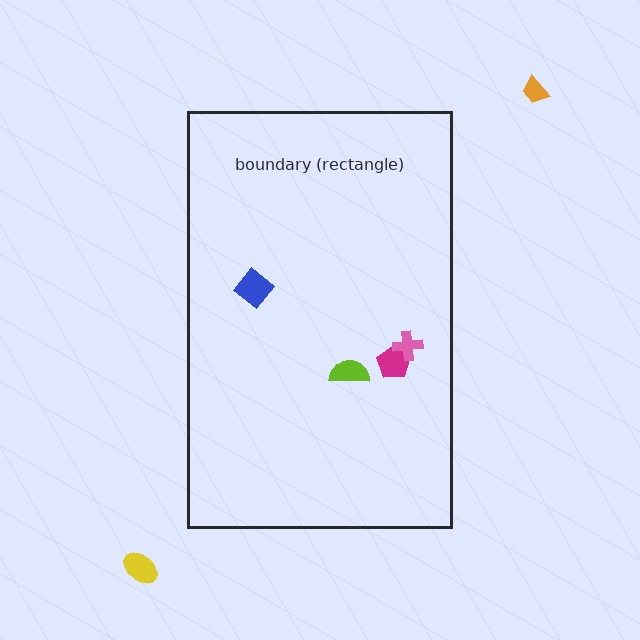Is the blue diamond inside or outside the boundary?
Inside.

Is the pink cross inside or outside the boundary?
Inside.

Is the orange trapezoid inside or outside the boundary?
Outside.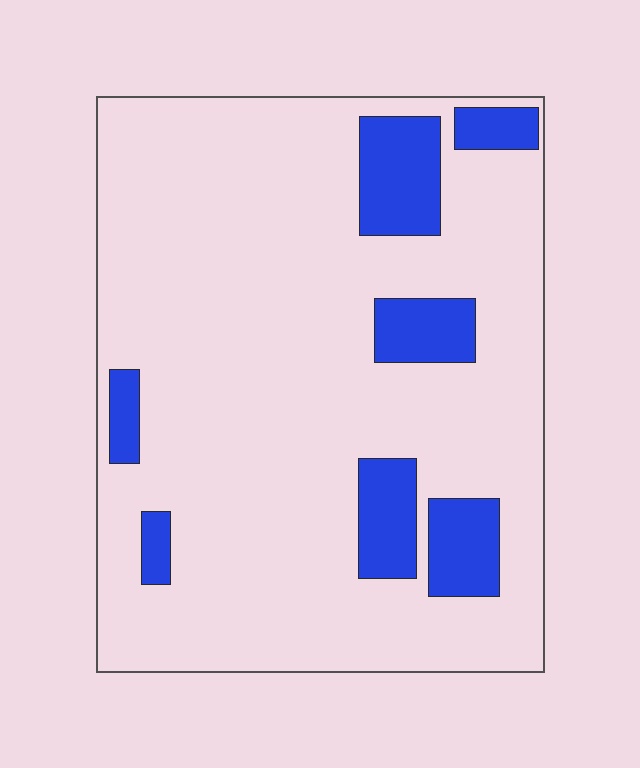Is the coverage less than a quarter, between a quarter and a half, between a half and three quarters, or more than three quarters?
Less than a quarter.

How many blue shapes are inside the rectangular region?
7.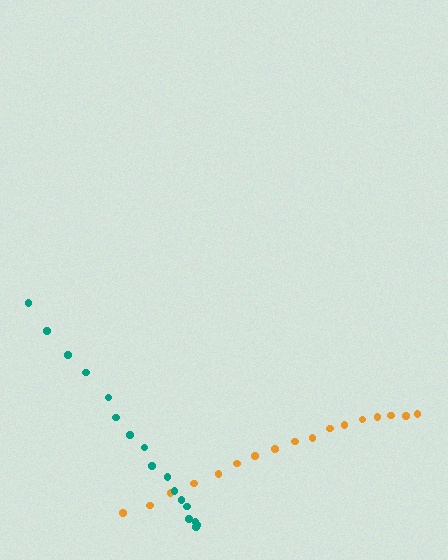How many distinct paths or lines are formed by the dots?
There are 2 distinct paths.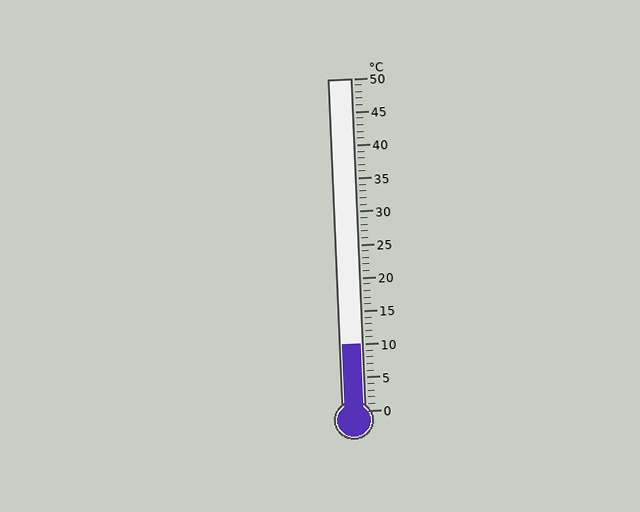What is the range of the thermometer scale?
The thermometer scale ranges from 0°C to 50°C.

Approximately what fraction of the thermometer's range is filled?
The thermometer is filled to approximately 20% of its range.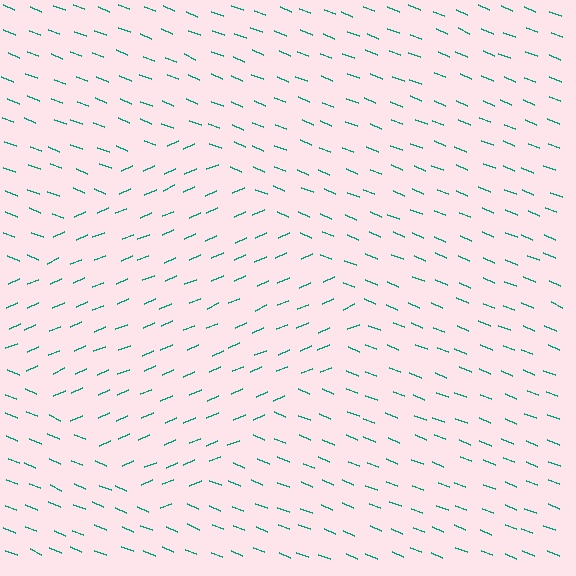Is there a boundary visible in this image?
Yes, there is a texture boundary formed by a change in line orientation.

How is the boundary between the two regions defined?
The boundary is defined purely by a change in line orientation (approximately 45 degrees difference). All lines are the same color and thickness.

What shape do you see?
I see a diamond.